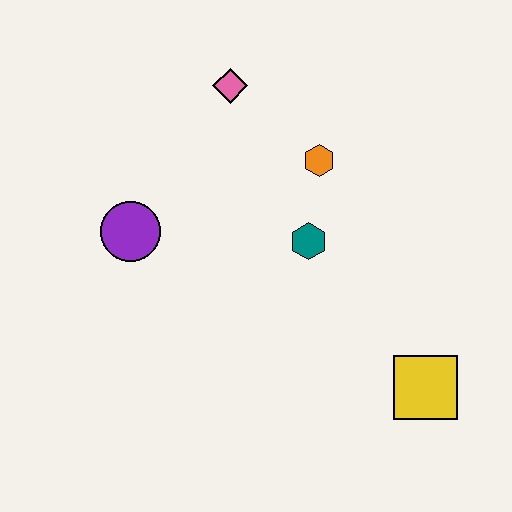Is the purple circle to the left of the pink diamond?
Yes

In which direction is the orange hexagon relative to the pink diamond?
The orange hexagon is to the right of the pink diamond.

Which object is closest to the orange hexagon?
The teal hexagon is closest to the orange hexagon.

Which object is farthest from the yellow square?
The pink diamond is farthest from the yellow square.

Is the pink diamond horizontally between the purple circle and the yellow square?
Yes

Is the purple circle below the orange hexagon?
Yes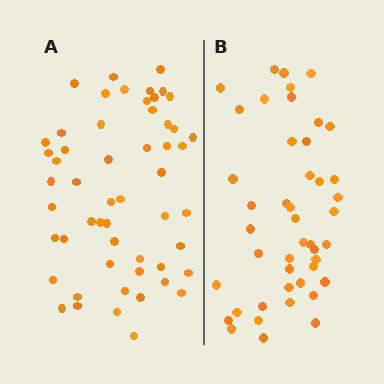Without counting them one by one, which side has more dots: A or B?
Region A (the left region) has more dots.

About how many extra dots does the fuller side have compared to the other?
Region A has roughly 8 or so more dots than region B.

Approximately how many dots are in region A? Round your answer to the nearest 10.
About 50 dots. (The exact count is 54, which rounds to 50.)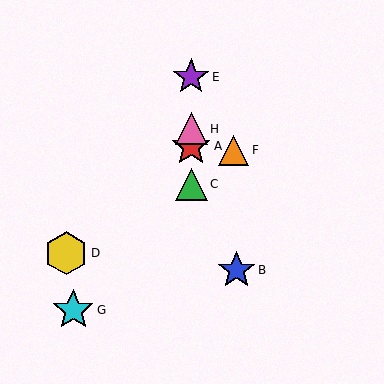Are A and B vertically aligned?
No, A is at x≈191 and B is at x≈237.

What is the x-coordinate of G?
Object G is at x≈73.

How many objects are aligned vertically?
4 objects (A, C, E, H) are aligned vertically.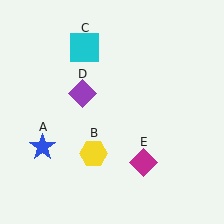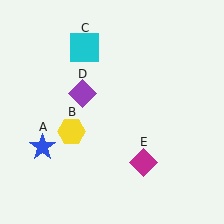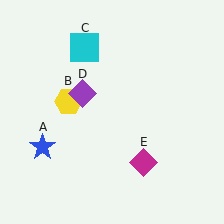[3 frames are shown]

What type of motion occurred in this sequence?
The yellow hexagon (object B) rotated clockwise around the center of the scene.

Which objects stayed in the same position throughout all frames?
Blue star (object A) and cyan square (object C) and purple diamond (object D) and magenta diamond (object E) remained stationary.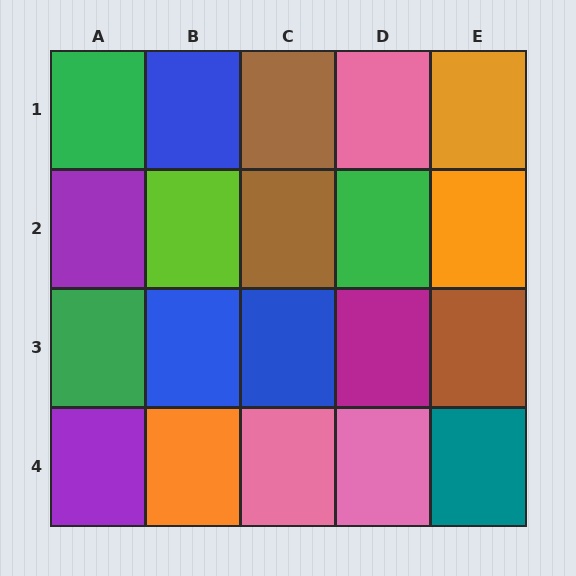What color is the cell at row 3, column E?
Brown.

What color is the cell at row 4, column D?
Pink.